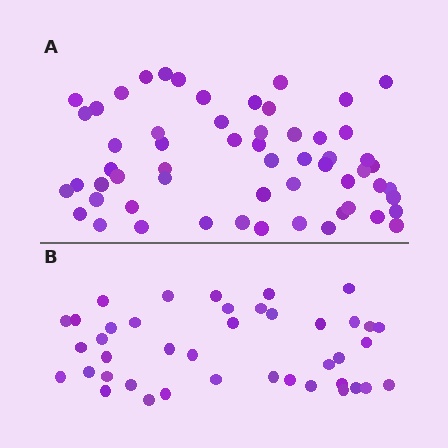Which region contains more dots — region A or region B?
Region A (the top region) has more dots.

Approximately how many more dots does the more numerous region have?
Region A has approximately 15 more dots than region B.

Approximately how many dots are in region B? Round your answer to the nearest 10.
About 40 dots. (The exact count is 41, which rounds to 40.)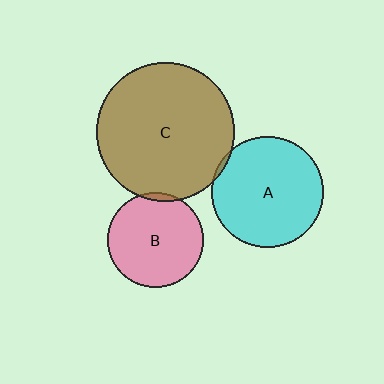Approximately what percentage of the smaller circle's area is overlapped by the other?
Approximately 5%.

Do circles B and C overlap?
Yes.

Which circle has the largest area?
Circle C (brown).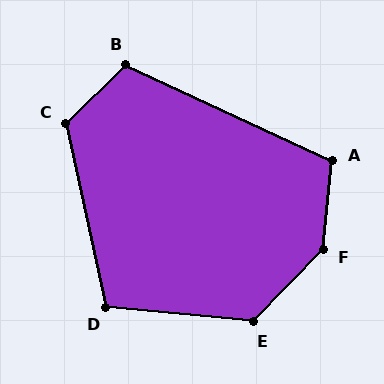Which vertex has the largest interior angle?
F, at approximately 141 degrees.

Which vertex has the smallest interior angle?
D, at approximately 108 degrees.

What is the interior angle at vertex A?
Approximately 110 degrees (obtuse).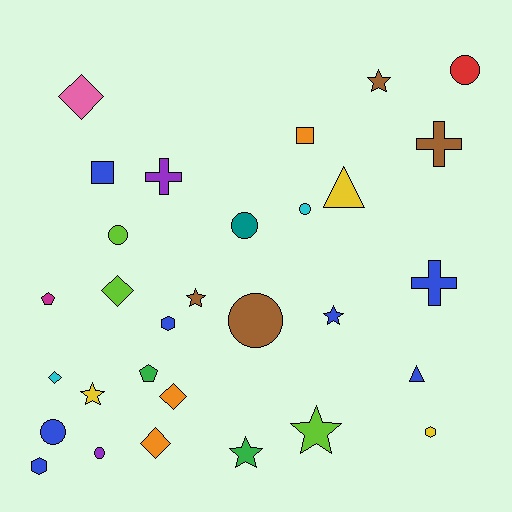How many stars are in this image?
There are 6 stars.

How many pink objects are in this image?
There is 1 pink object.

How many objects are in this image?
There are 30 objects.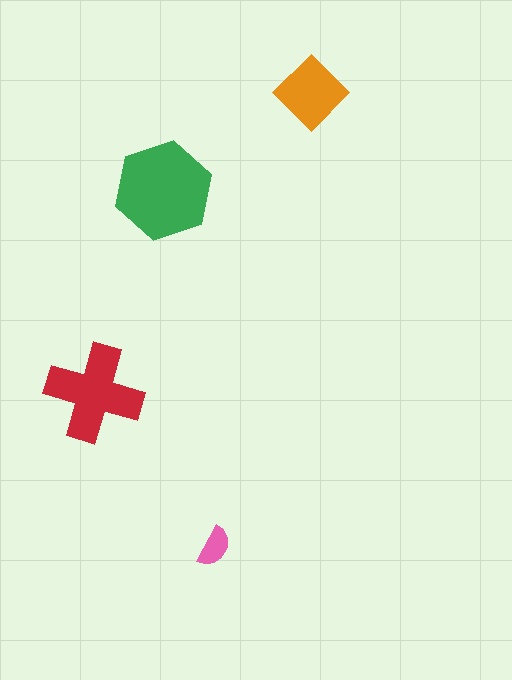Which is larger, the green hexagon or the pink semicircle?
The green hexagon.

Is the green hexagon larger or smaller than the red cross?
Larger.